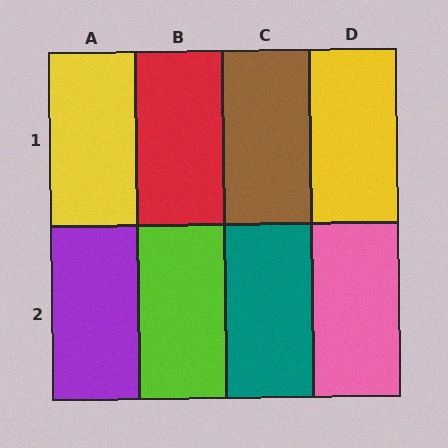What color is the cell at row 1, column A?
Yellow.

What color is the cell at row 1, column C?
Brown.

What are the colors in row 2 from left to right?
Purple, lime, teal, pink.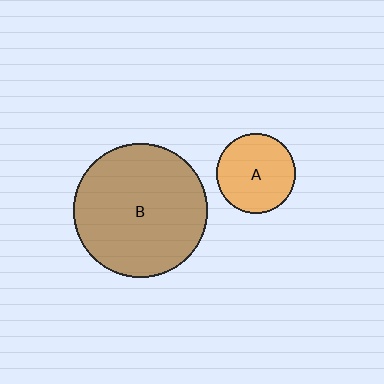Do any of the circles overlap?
No, none of the circles overlap.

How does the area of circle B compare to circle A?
Approximately 2.9 times.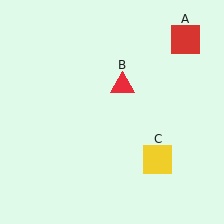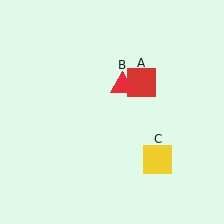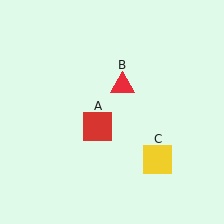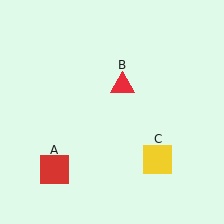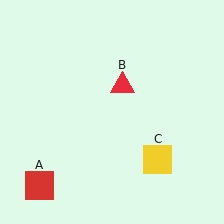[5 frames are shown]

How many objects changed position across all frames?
1 object changed position: red square (object A).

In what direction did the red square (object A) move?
The red square (object A) moved down and to the left.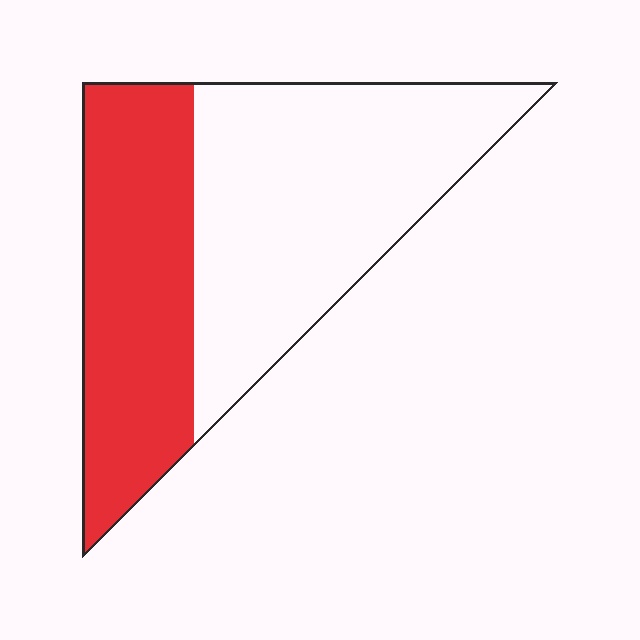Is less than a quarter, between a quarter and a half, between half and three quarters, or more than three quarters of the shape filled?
Between a quarter and a half.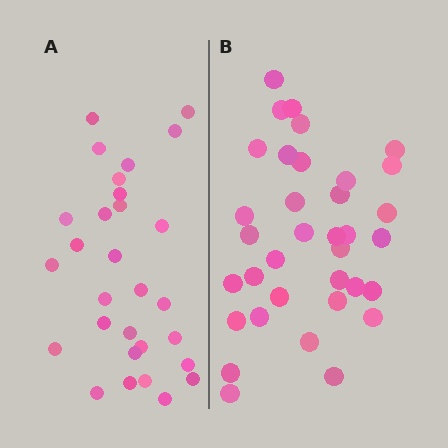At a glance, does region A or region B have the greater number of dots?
Region B (the right region) has more dots.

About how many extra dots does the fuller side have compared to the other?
Region B has about 6 more dots than region A.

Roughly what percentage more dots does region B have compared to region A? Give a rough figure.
About 20% more.